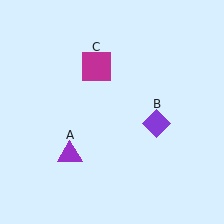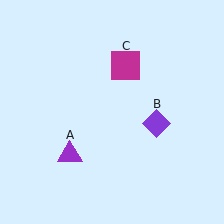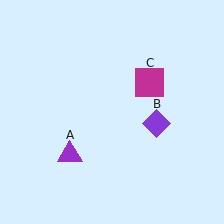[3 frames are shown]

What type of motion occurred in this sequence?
The magenta square (object C) rotated clockwise around the center of the scene.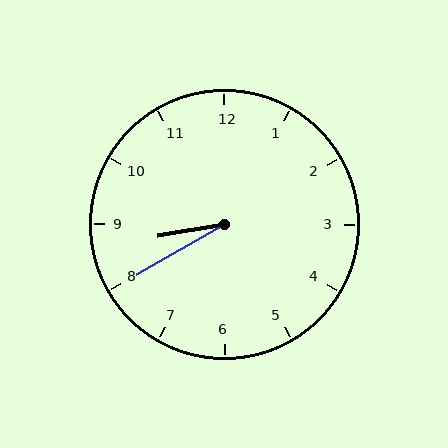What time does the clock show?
8:40.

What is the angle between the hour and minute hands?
Approximately 20 degrees.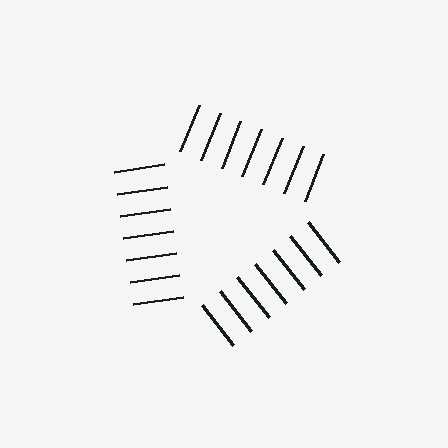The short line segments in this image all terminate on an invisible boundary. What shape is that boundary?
An illusory triangle — the line segments terminate on its edges but no continuous stroke is drawn.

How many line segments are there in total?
21 — 7 along each of the 3 edges.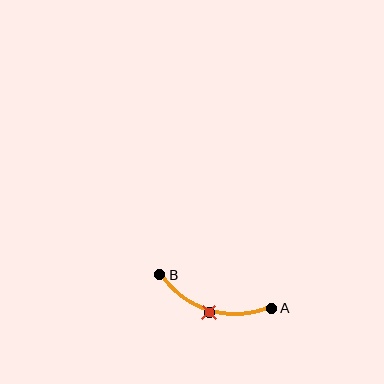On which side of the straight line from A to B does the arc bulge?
The arc bulges below the straight line connecting A and B.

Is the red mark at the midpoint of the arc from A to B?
Yes. The red mark lies on the arc at equal arc-length from both A and B — it is the arc midpoint.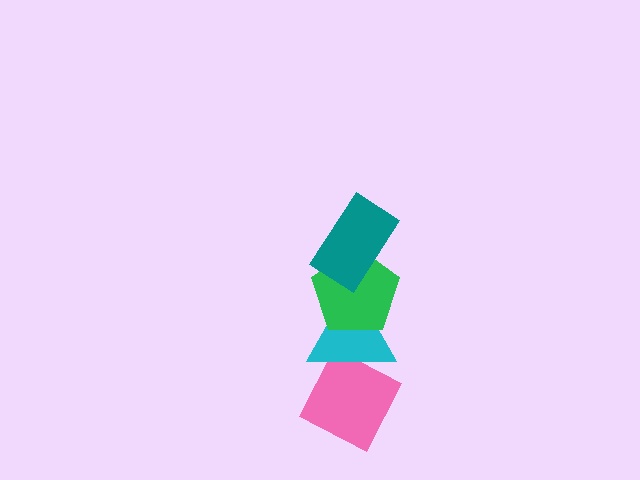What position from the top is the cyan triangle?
The cyan triangle is 3rd from the top.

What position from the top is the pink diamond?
The pink diamond is 4th from the top.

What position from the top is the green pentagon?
The green pentagon is 2nd from the top.